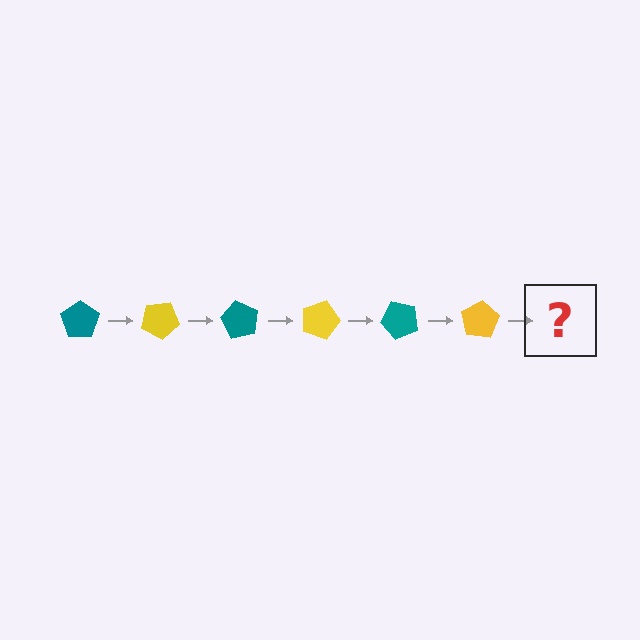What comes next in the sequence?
The next element should be a teal pentagon, rotated 180 degrees from the start.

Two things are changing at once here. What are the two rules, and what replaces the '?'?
The two rules are that it rotates 30 degrees each step and the color cycles through teal and yellow. The '?' should be a teal pentagon, rotated 180 degrees from the start.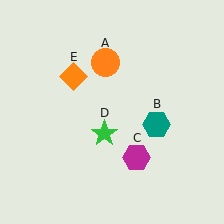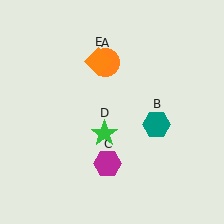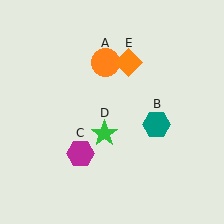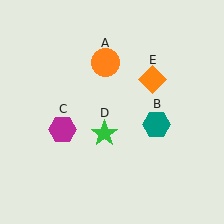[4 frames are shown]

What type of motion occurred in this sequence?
The magenta hexagon (object C), orange diamond (object E) rotated clockwise around the center of the scene.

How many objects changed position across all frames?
2 objects changed position: magenta hexagon (object C), orange diamond (object E).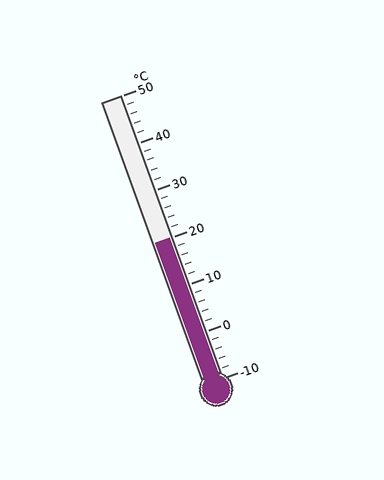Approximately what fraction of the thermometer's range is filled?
The thermometer is filled to approximately 50% of its range.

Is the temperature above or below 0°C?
The temperature is above 0°C.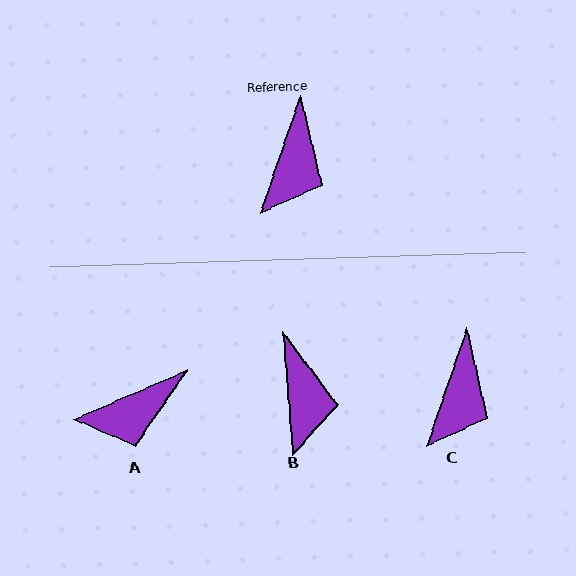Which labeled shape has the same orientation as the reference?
C.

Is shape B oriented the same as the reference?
No, it is off by about 24 degrees.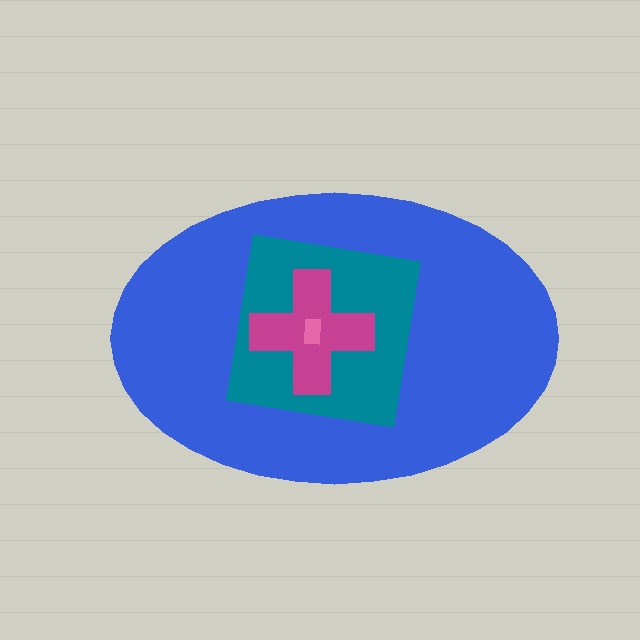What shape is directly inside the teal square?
The magenta cross.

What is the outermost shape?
The blue ellipse.